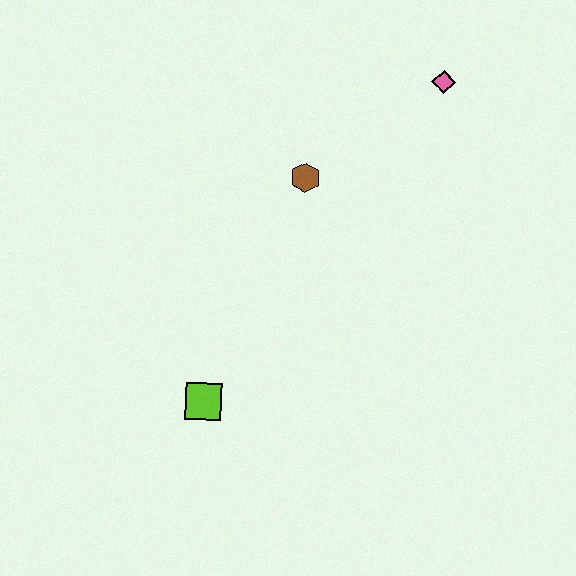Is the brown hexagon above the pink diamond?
No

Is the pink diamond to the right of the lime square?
Yes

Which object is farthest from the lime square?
The pink diamond is farthest from the lime square.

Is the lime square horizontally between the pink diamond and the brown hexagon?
No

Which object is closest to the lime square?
The brown hexagon is closest to the lime square.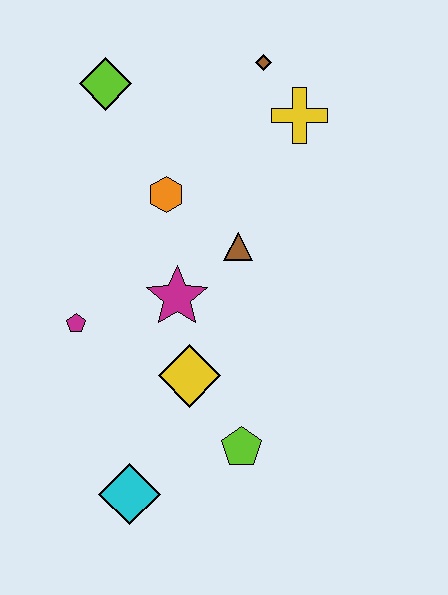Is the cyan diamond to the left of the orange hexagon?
Yes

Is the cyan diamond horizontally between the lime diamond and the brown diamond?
Yes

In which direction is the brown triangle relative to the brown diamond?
The brown triangle is below the brown diamond.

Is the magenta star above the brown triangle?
No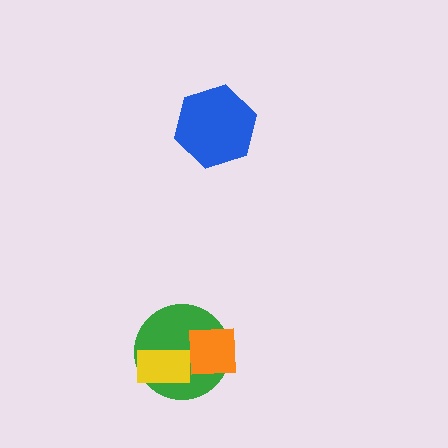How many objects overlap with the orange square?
1 object overlaps with the orange square.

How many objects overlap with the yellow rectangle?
1 object overlaps with the yellow rectangle.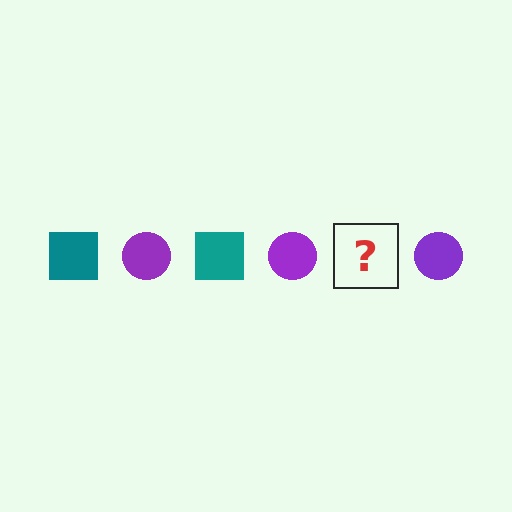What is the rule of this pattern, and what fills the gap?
The rule is that the pattern alternates between teal square and purple circle. The gap should be filled with a teal square.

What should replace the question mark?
The question mark should be replaced with a teal square.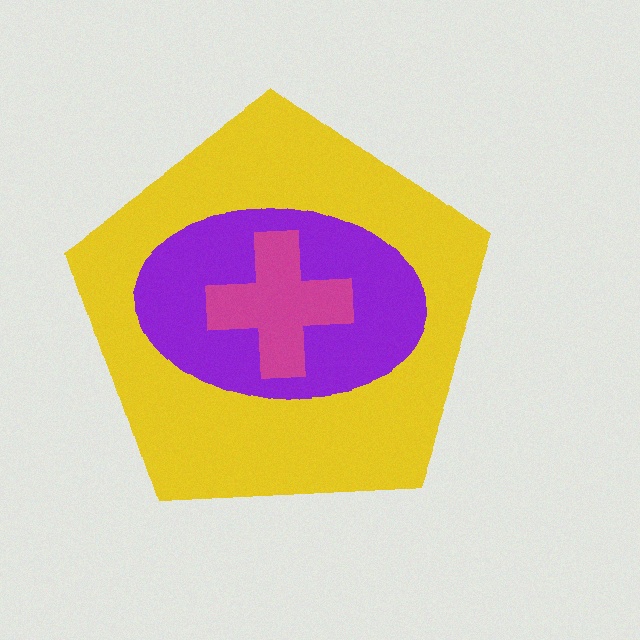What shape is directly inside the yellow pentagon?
The purple ellipse.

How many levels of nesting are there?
3.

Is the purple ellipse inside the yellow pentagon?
Yes.